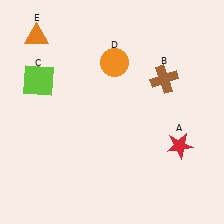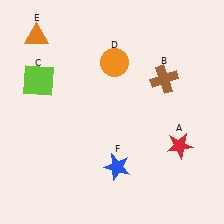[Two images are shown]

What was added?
A blue star (F) was added in Image 2.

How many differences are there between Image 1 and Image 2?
There is 1 difference between the two images.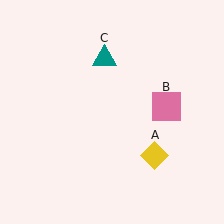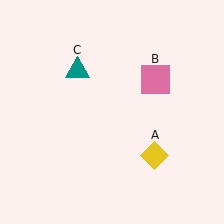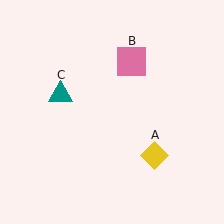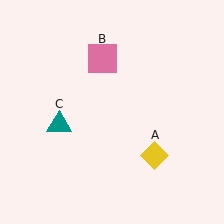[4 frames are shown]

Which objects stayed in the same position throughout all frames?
Yellow diamond (object A) remained stationary.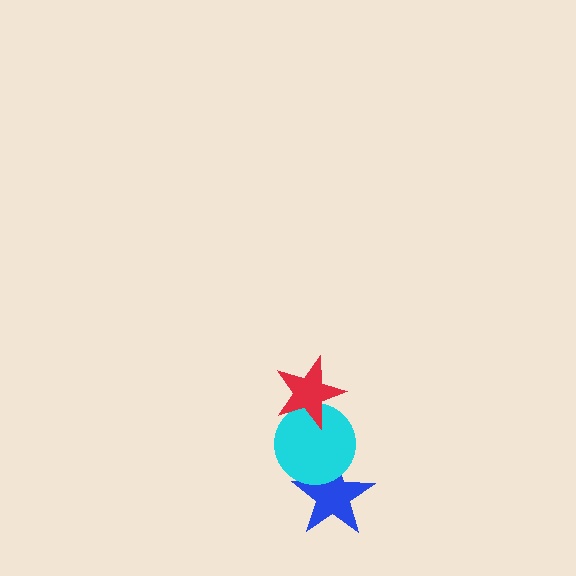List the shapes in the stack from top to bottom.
From top to bottom: the red star, the cyan circle, the blue star.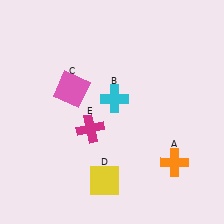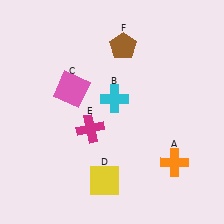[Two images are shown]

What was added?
A brown pentagon (F) was added in Image 2.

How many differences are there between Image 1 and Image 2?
There is 1 difference between the two images.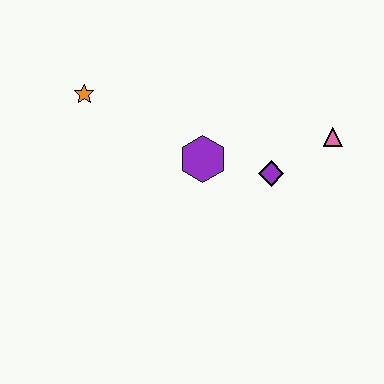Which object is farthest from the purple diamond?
The orange star is farthest from the purple diamond.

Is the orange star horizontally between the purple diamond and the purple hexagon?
No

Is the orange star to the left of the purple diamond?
Yes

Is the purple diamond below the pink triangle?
Yes